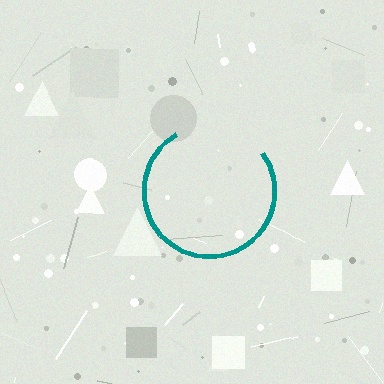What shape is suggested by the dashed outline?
The dashed outline suggests a circle.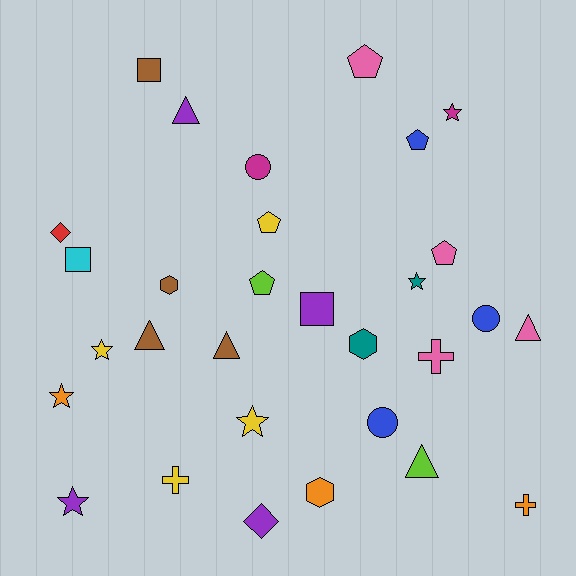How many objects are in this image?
There are 30 objects.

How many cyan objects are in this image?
There is 1 cyan object.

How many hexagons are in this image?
There are 3 hexagons.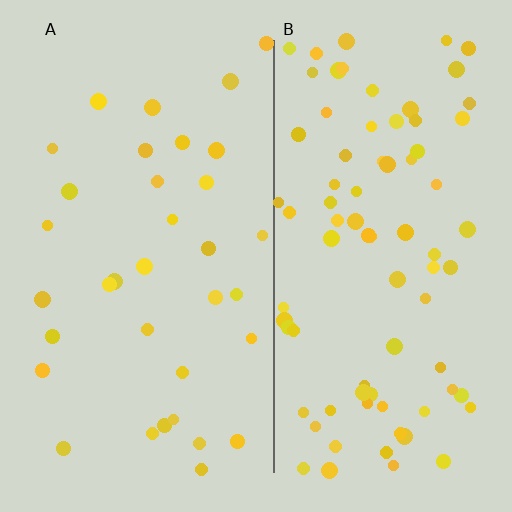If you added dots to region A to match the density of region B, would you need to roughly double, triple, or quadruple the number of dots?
Approximately double.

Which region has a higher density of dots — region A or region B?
B (the right).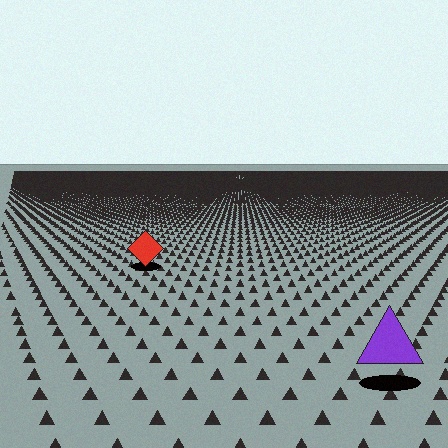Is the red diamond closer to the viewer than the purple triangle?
No. The purple triangle is closer — you can tell from the texture gradient: the ground texture is coarser near it.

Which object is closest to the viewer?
The purple triangle is closest. The texture marks near it are larger and more spread out.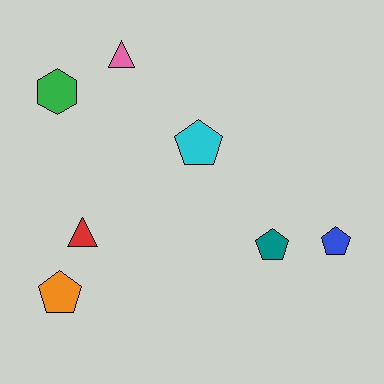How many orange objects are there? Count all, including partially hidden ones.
There is 1 orange object.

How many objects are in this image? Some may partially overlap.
There are 7 objects.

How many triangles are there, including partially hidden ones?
There are 2 triangles.